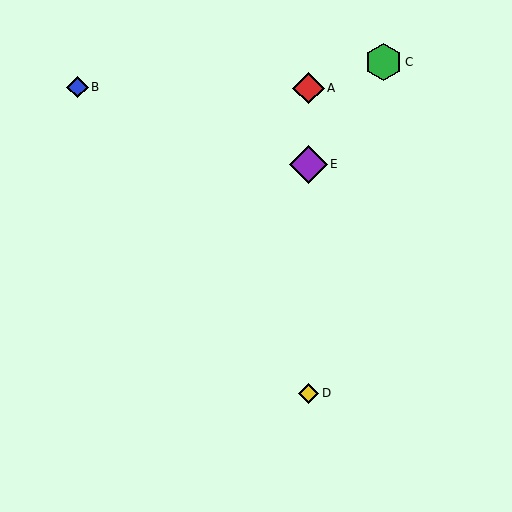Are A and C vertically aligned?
No, A is at x≈308 and C is at x≈384.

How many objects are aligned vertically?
3 objects (A, D, E) are aligned vertically.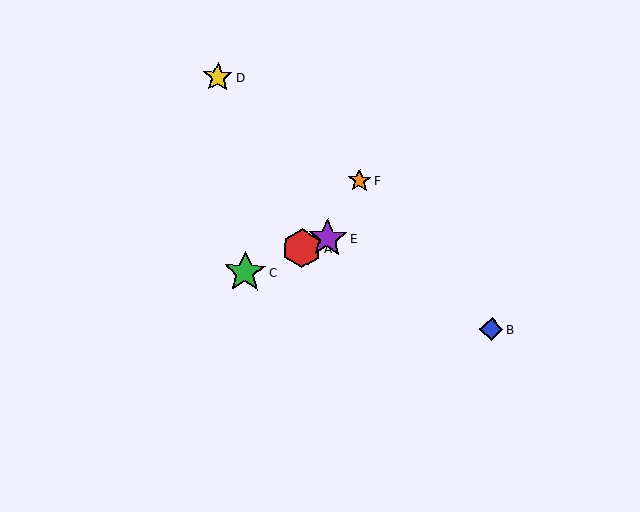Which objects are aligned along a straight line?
Objects A, C, E are aligned along a straight line.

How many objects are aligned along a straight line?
3 objects (A, C, E) are aligned along a straight line.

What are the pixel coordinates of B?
Object B is at (491, 329).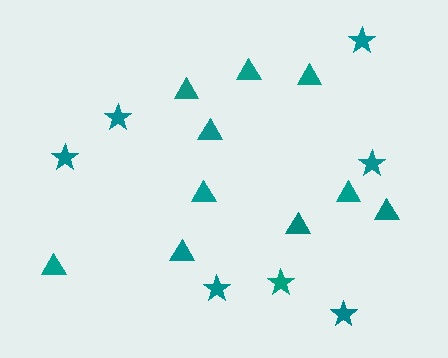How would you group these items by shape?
There are 2 groups: one group of triangles (10) and one group of stars (7).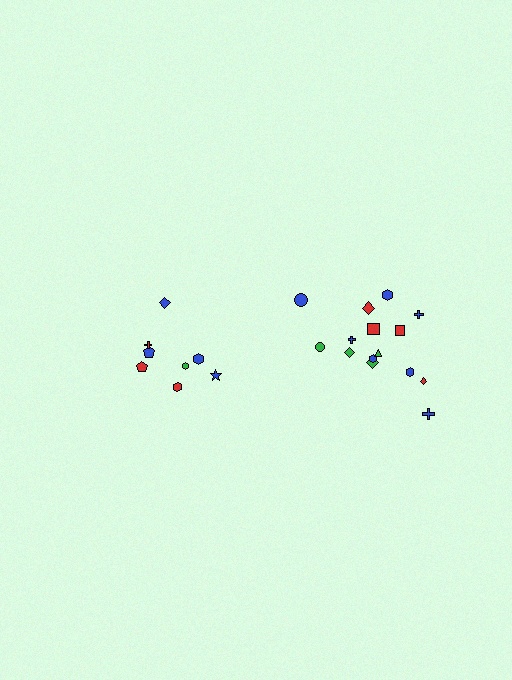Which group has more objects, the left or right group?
The right group.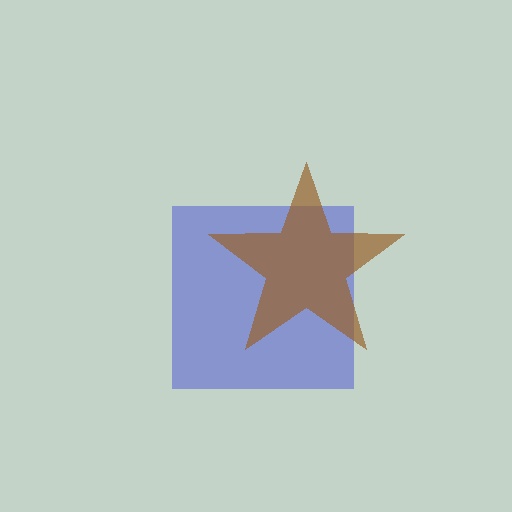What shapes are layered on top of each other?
The layered shapes are: a blue square, a brown star.